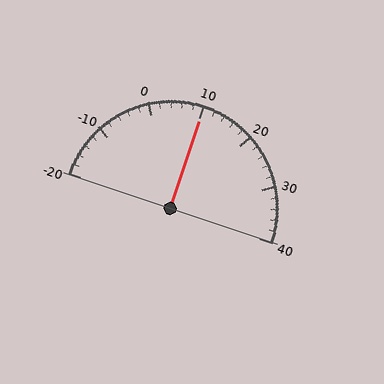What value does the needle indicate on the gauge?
The needle indicates approximately 10.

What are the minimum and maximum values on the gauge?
The gauge ranges from -20 to 40.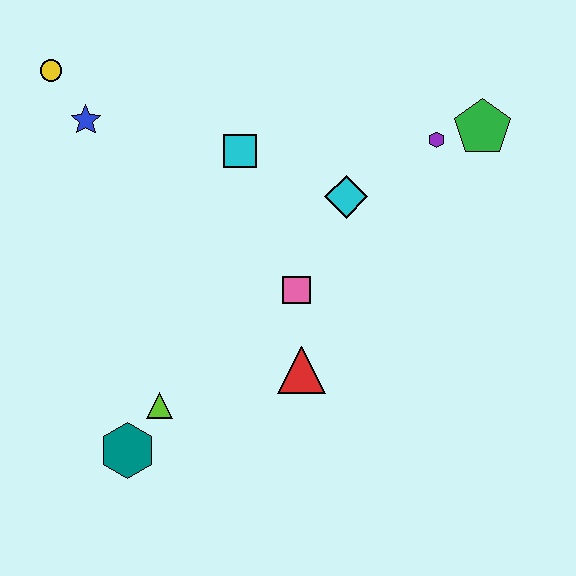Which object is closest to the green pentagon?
The purple hexagon is closest to the green pentagon.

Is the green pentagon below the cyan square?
No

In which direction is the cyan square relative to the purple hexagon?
The cyan square is to the left of the purple hexagon.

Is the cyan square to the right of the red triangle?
No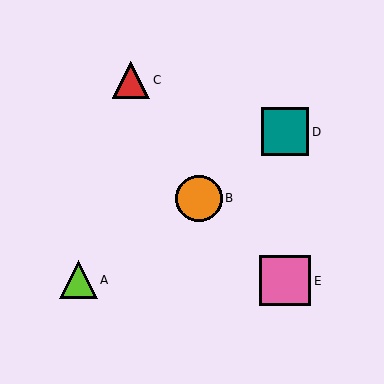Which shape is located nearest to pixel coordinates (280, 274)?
The pink square (labeled E) at (285, 281) is nearest to that location.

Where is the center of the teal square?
The center of the teal square is at (285, 132).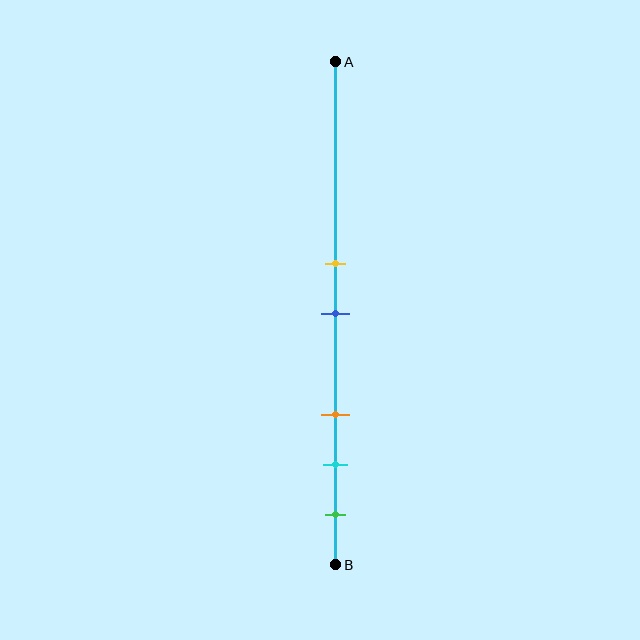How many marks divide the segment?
There are 5 marks dividing the segment.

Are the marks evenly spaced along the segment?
No, the marks are not evenly spaced.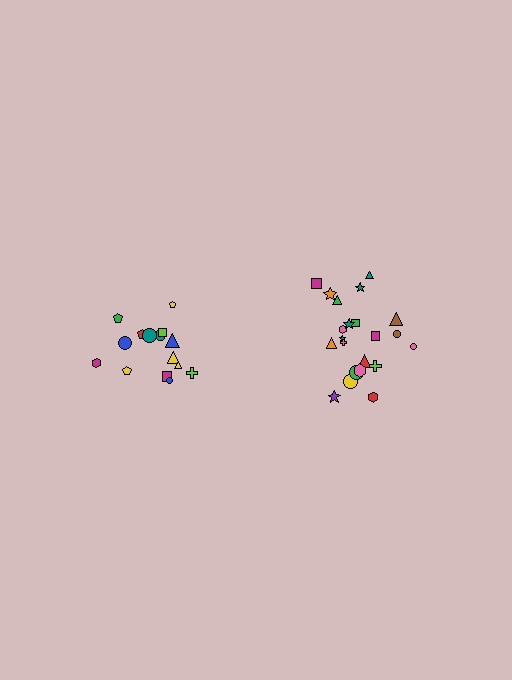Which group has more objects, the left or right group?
The right group.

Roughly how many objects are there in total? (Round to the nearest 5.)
Roughly 35 objects in total.